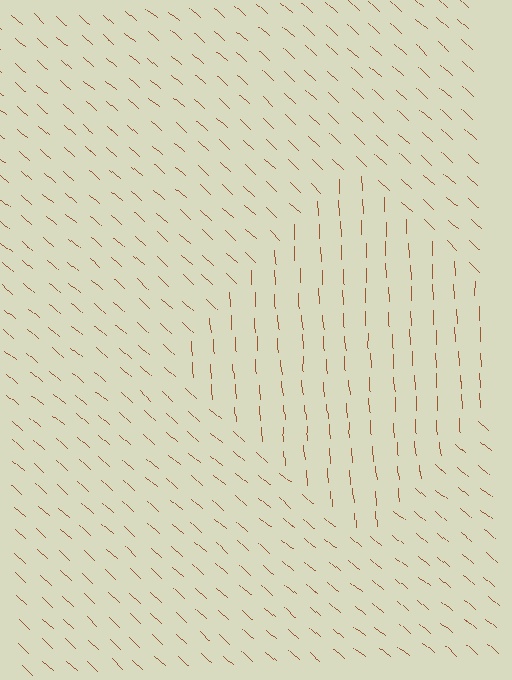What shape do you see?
I see a diamond.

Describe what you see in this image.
The image is filled with small brown line segments. A diamond region in the image has lines oriented differently from the surrounding lines, creating a visible texture boundary.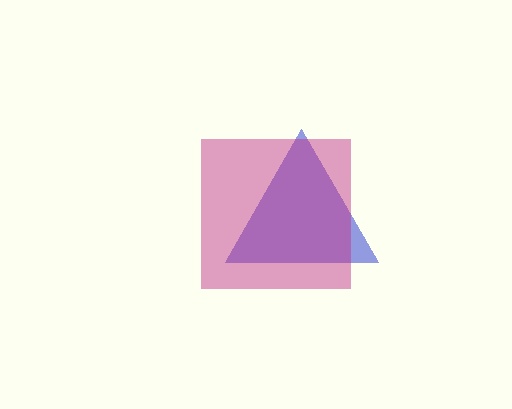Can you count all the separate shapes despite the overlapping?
Yes, there are 2 separate shapes.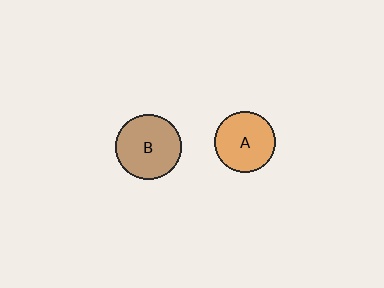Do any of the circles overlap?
No, none of the circles overlap.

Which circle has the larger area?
Circle B (brown).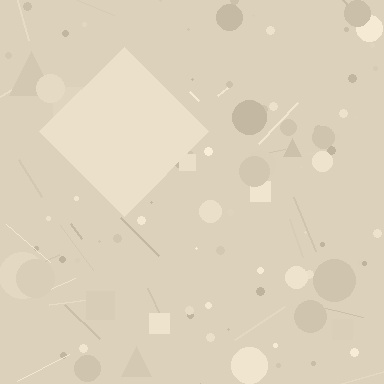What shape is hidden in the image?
A diamond is hidden in the image.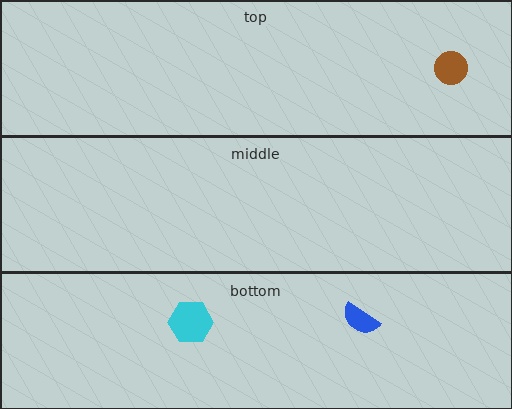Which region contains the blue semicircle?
The bottom region.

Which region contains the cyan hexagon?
The bottom region.